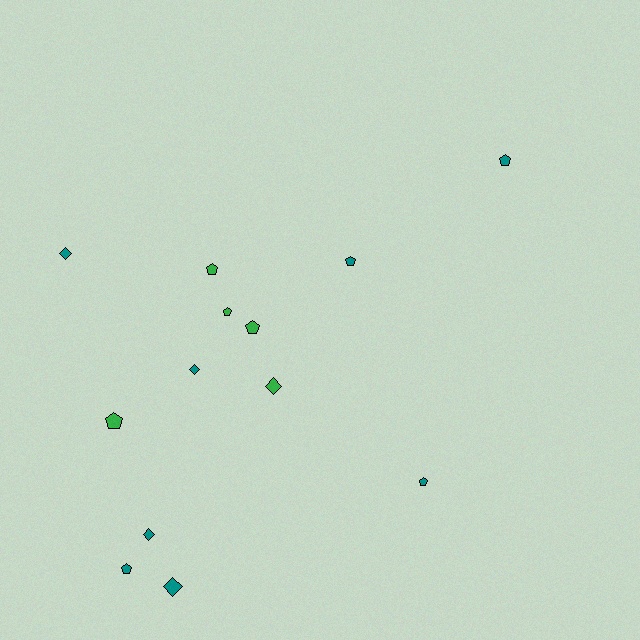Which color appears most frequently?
Teal, with 8 objects.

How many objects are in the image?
There are 13 objects.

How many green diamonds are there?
There is 1 green diamond.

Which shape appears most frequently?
Pentagon, with 8 objects.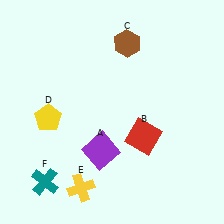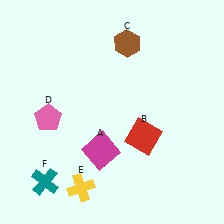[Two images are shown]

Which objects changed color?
A changed from purple to magenta. D changed from yellow to pink.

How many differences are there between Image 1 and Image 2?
There are 2 differences between the two images.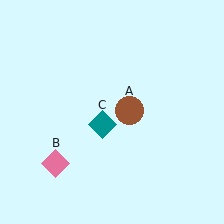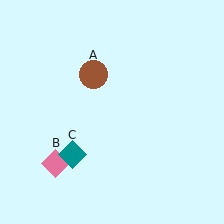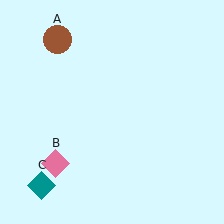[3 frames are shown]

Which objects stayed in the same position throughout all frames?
Pink diamond (object B) remained stationary.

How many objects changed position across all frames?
2 objects changed position: brown circle (object A), teal diamond (object C).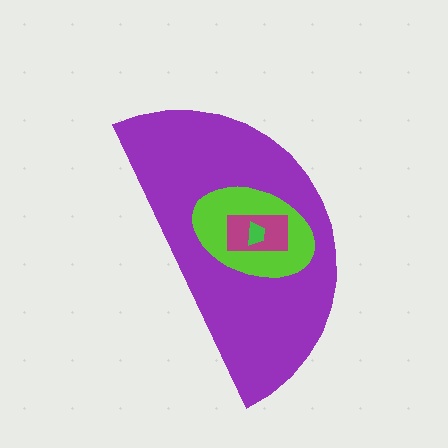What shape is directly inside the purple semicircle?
The lime ellipse.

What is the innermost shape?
The green trapezoid.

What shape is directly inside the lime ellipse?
The magenta rectangle.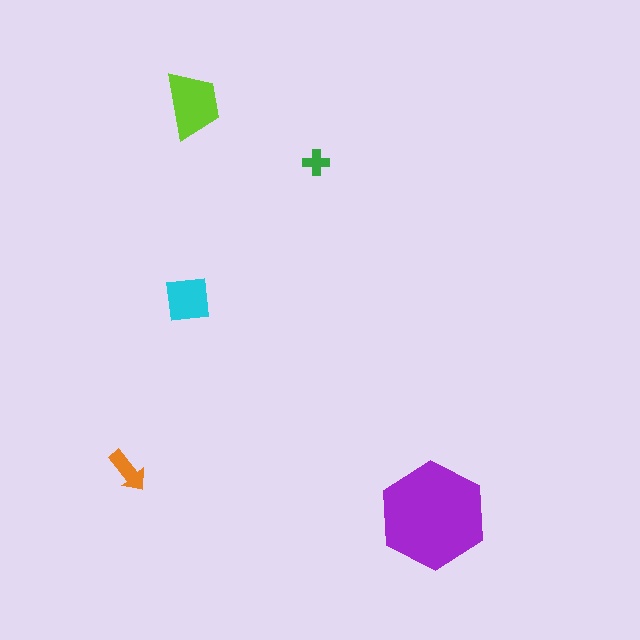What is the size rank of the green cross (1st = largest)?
5th.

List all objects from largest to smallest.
The purple hexagon, the lime trapezoid, the cyan square, the orange arrow, the green cross.